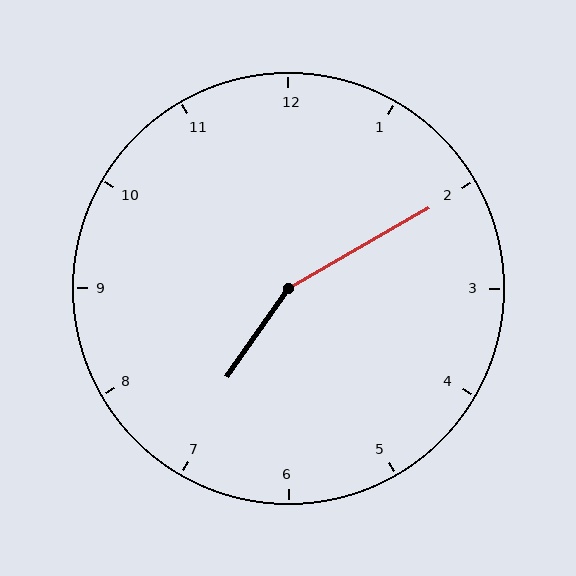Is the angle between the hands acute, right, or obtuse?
It is obtuse.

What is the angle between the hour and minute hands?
Approximately 155 degrees.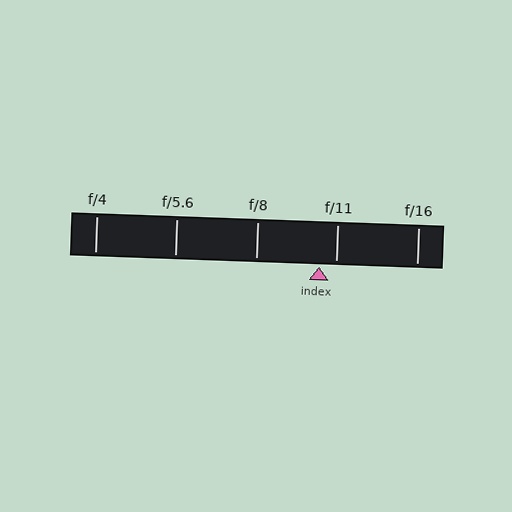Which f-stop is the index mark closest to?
The index mark is closest to f/11.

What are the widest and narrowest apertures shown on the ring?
The widest aperture shown is f/4 and the narrowest is f/16.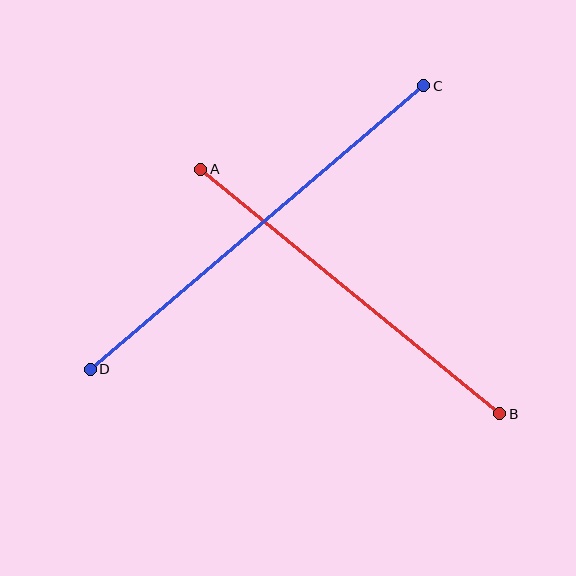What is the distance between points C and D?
The distance is approximately 437 pixels.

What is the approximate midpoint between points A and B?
The midpoint is at approximately (350, 292) pixels.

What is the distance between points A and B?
The distance is approximately 386 pixels.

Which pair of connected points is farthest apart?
Points C and D are farthest apart.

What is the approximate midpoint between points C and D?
The midpoint is at approximately (257, 227) pixels.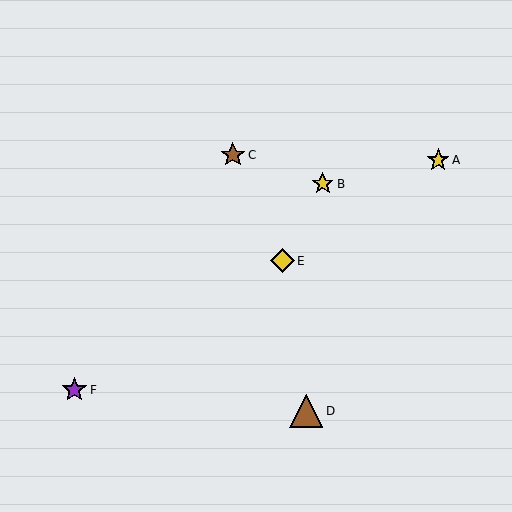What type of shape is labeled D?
Shape D is a brown triangle.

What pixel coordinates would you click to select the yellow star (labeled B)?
Click at (323, 184) to select the yellow star B.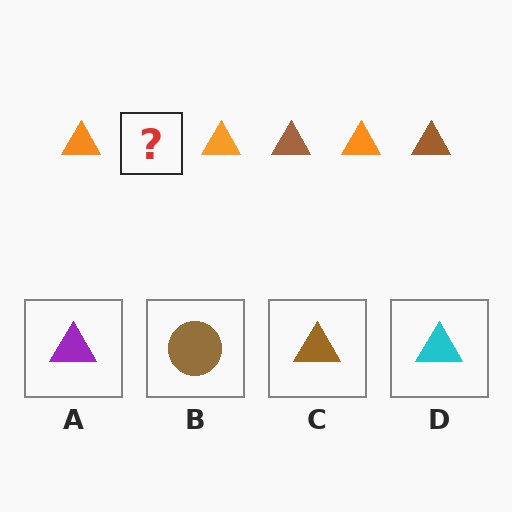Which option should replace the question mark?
Option C.